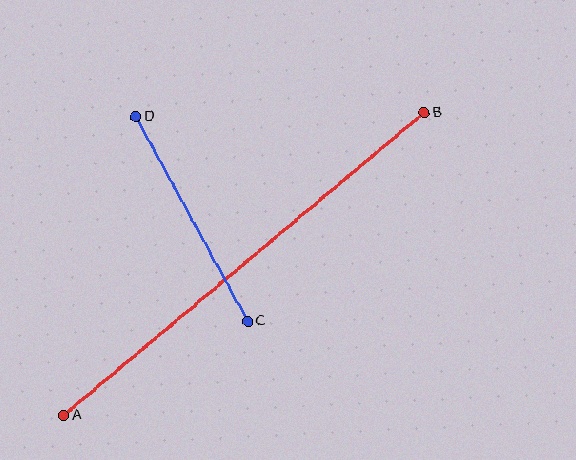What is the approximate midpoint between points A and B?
The midpoint is at approximately (244, 264) pixels.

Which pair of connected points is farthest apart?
Points A and B are farthest apart.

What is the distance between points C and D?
The distance is approximately 233 pixels.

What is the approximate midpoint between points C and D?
The midpoint is at approximately (192, 219) pixels.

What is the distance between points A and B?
The distance is approximately 471 pixels.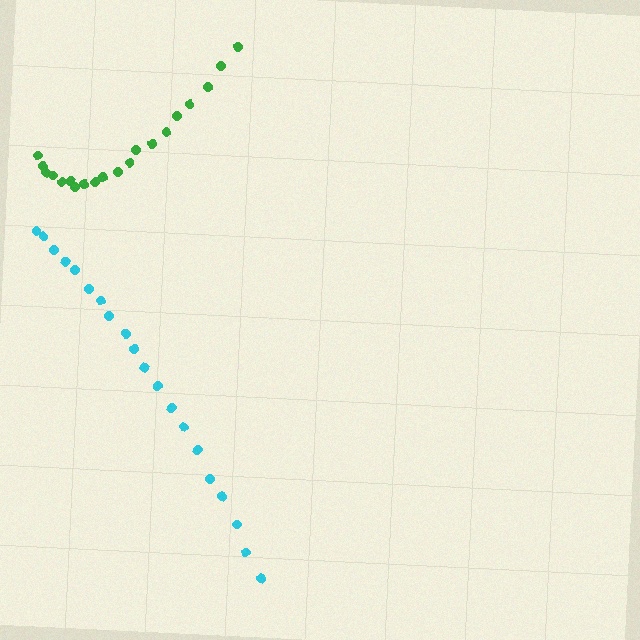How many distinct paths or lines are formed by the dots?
There are 2 distinct paths.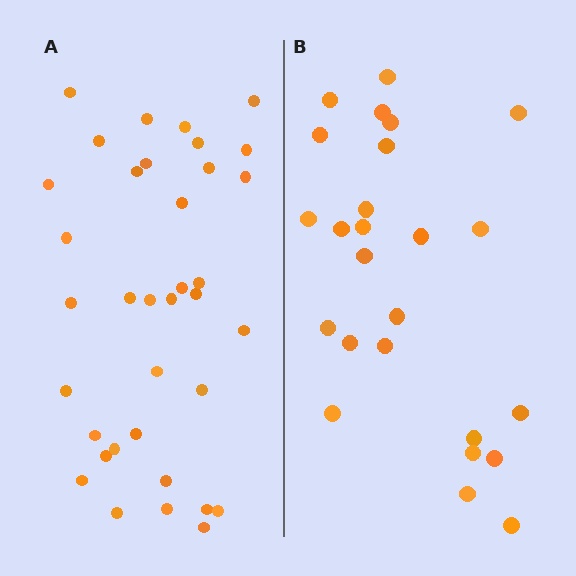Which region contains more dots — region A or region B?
Region A (the left region) has more dots.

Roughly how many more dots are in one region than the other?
Region A has roughly 12 or so more dots than region B.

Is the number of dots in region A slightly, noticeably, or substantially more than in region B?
Region A has noticeably more, but not dramatically so. The ratio is roughly 1.4 to 1.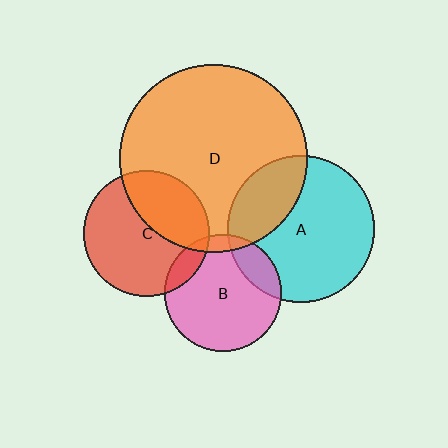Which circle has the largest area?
Circle D (orange).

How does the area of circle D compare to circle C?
Approximately 2.2 times.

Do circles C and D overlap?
Yes.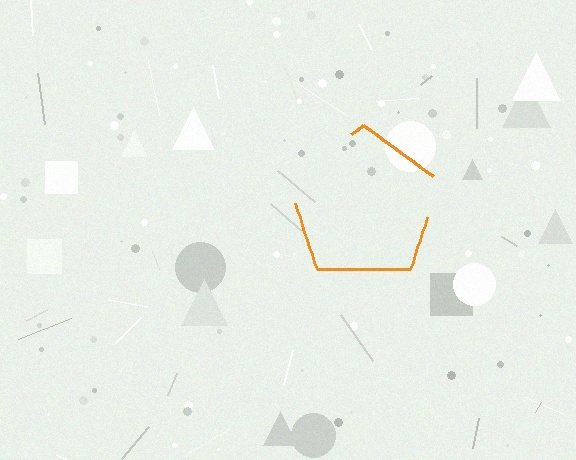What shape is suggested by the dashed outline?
The dashed outline suggests a pentagon.